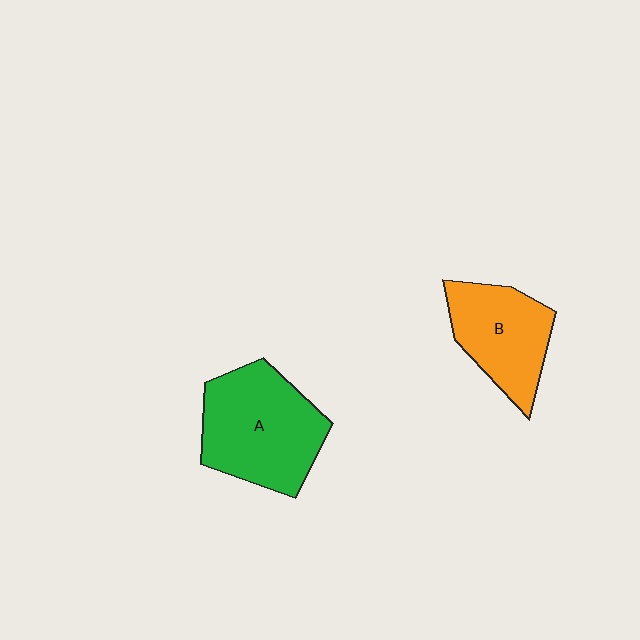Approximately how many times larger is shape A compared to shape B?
Approximately 1.3 times.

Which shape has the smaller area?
Shape B (orange).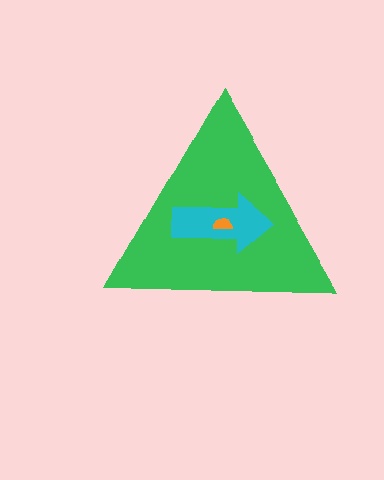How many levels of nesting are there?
3.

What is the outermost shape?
The green triangle.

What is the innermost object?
The orange semicircle.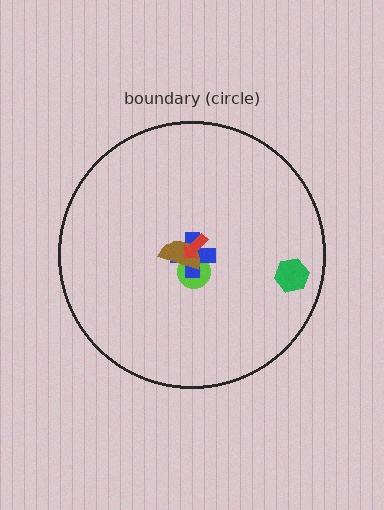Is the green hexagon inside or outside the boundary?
Inside.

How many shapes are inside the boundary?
5 inside, 0 outside.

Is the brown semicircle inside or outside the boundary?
Inside.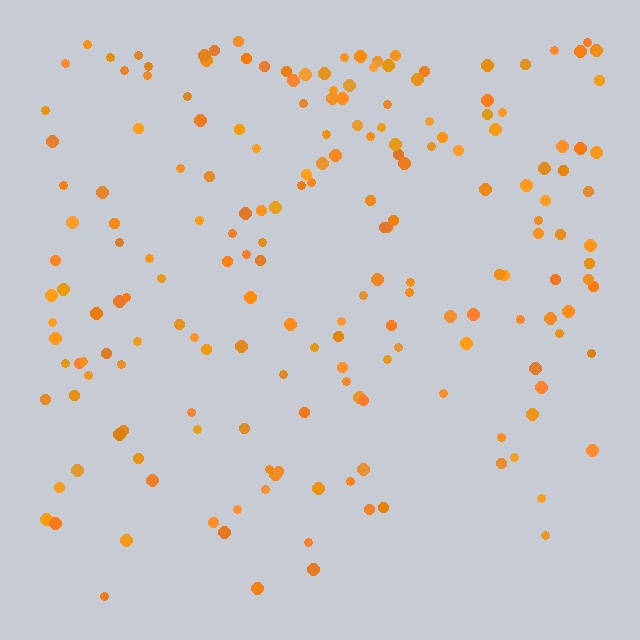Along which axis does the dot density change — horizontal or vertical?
Vertical.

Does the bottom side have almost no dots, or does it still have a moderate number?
Still a moderate number, just noticeably fewer than the top.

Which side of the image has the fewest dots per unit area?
The bottom.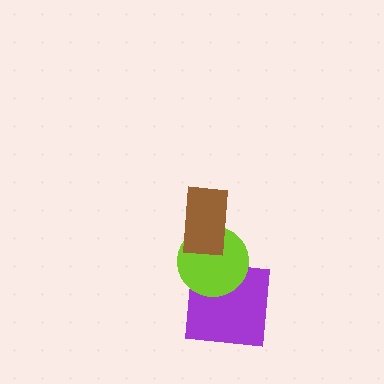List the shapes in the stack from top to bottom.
From top to bottom: the brown rectangle, the lime circle, the purple square.